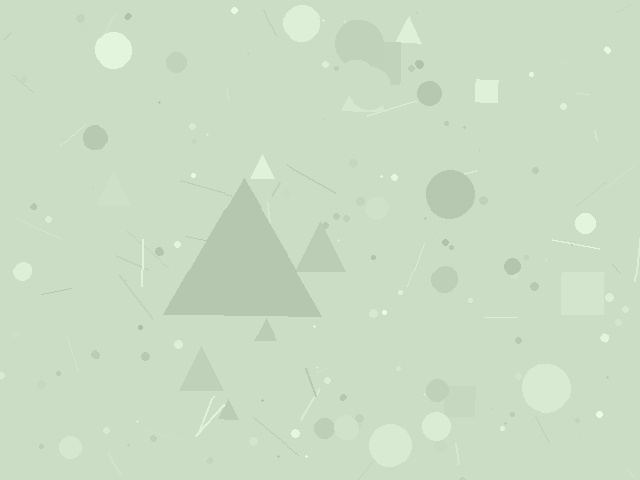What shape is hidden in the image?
A triangle is hidden in the image.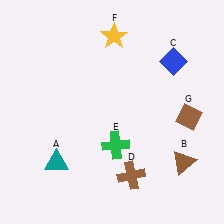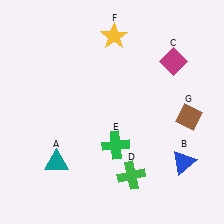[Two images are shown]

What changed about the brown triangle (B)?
In Image 1, B is brown. In Image 2, it changed to blue.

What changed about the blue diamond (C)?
In Image 1, C is blue. In Image 2, it changed to magenta.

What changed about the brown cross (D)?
In Image 1, D is brown. In Image 2, it changed to green.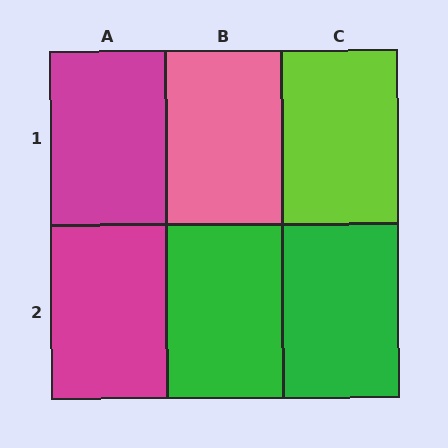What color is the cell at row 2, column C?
Green.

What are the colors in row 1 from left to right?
Magenta, pink, lime.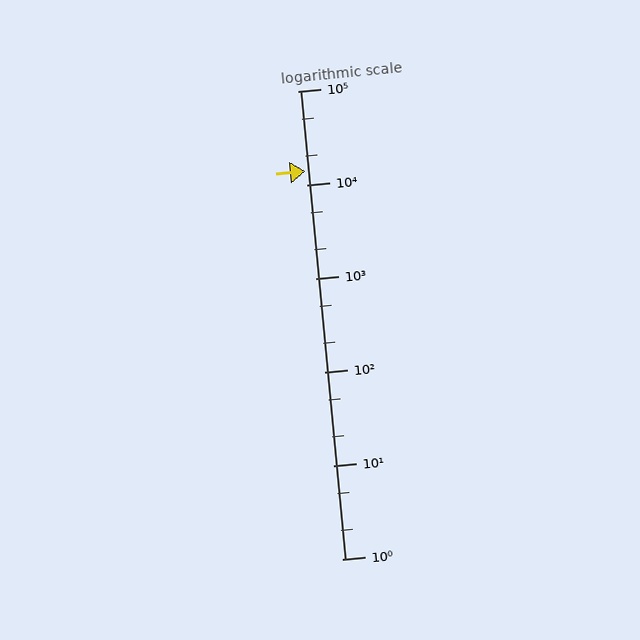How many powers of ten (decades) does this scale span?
The scale spans 5 decades, from 1 to 100000.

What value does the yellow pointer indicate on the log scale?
The pointer indicates approximately 14000.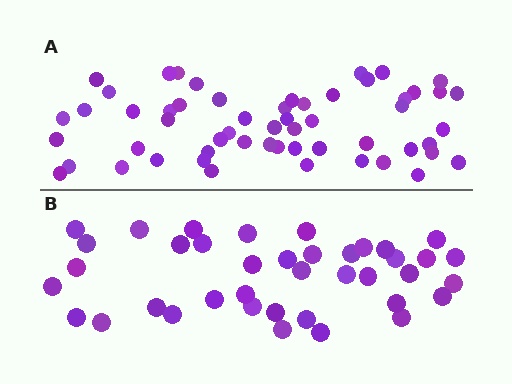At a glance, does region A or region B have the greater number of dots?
Region A (the top region) has more dots.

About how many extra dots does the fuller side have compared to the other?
Region A has approximately 15 more dots than region B.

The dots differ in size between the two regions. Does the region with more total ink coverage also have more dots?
No. Region B has more total ink coverage because its dots are larger, but region A actually contains more individual dots. Total area can be misleading — the number of items is what matters here.